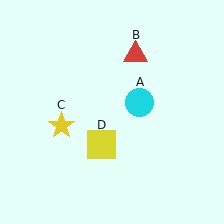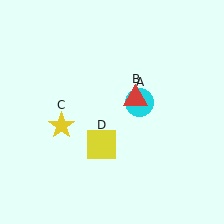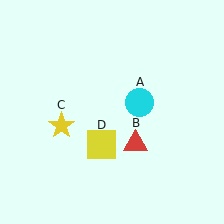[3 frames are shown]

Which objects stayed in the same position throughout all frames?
Cyan circle (object A) and yellow star (object C) and yellow square (object D) remained stationary.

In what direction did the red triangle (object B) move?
The red triangle (object B) moved down.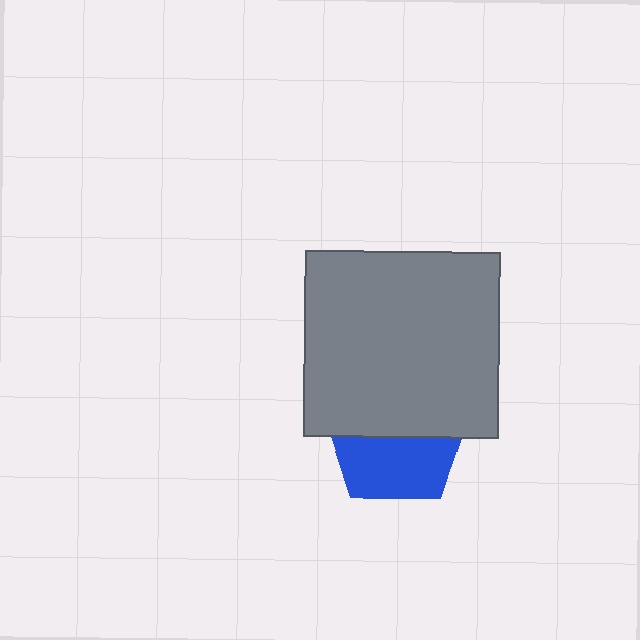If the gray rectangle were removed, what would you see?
You would see the complete blue pentagon.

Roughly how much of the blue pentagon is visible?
About half of it is visible (roughly 47%).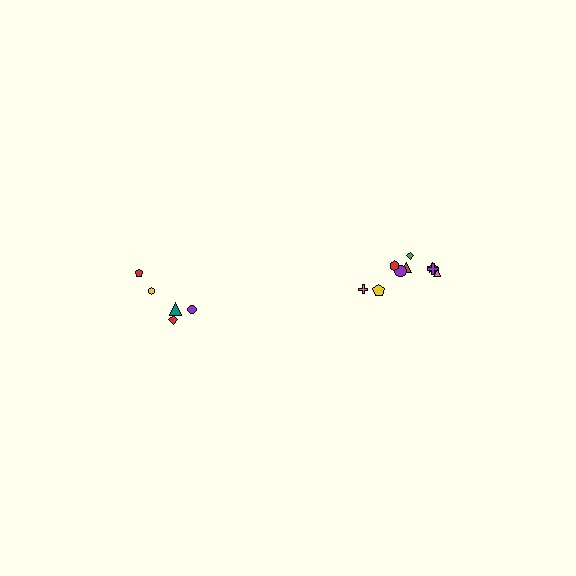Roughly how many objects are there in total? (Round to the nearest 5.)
Roughly 15 objects in total.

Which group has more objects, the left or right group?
The right group.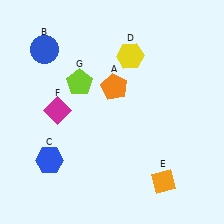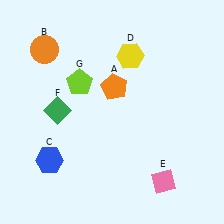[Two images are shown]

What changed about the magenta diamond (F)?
In Image 1, F is magenta. In Image 2, it changed to green.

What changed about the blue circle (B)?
In Image 1, B is blue. In Image 2, it changed to orange.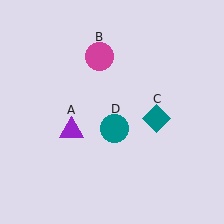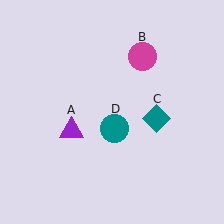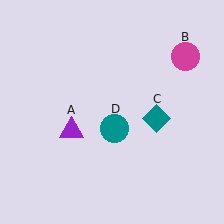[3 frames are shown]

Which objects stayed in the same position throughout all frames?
Purple triangle (object A) and teal diamond (object C) and teal circle (object D) remained stationary.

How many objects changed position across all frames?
1 object changed position: magenta circle (object B).